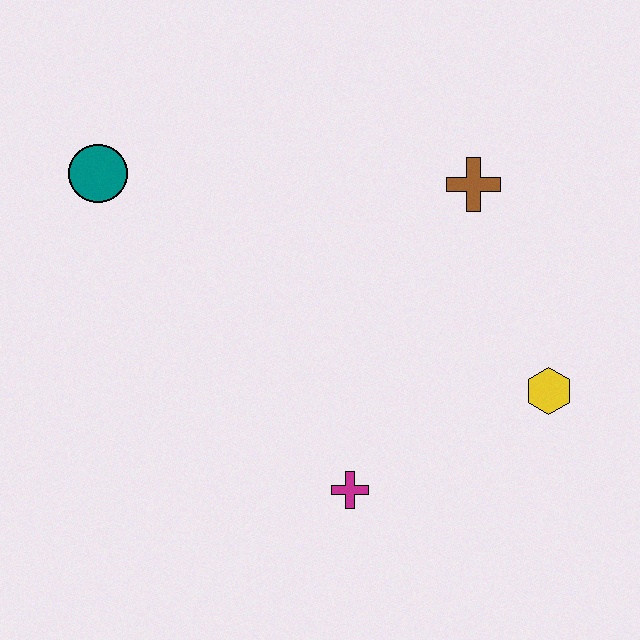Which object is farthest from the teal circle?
The yellow hexagon is farthest from the teal circle.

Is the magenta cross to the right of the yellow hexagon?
No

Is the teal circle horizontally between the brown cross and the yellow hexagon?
No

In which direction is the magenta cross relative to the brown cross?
The magenta cross is below the brown cross.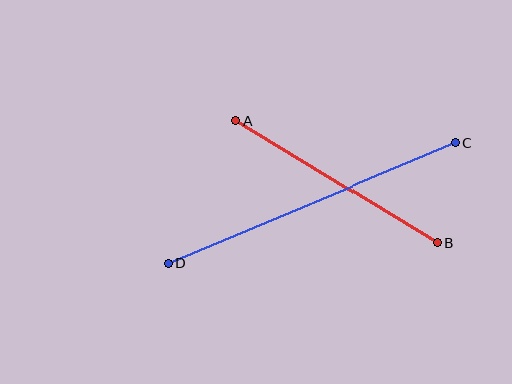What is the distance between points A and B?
The distance is approximately 236 pixels.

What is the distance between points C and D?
The distance is approximately 311 pixels.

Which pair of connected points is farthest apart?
Points C and D are farthest apart.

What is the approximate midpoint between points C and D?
The midpoint is at approximately (312, 203) pixels.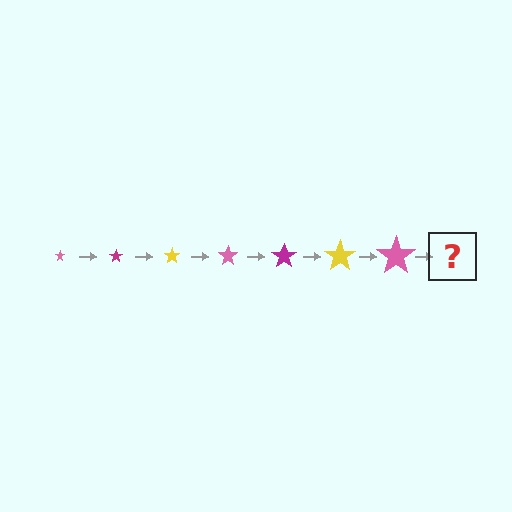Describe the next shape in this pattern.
It should be a magenta star, larger than the previous one.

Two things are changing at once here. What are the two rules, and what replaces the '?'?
The two rules are that the star grows larger each step and the color cycles through pink, magenta, and yellow. The '?' should be a magenta star, larger than the previous one.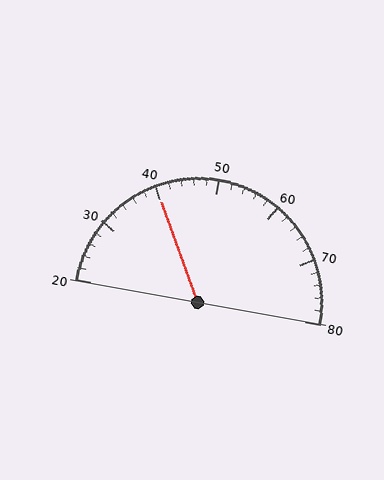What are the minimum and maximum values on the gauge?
The gauge ranges from 20 to 80.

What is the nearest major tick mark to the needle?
The nearest major tick mark is 40.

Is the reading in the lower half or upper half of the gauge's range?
The reading is in the lower half of the range (20 to 80).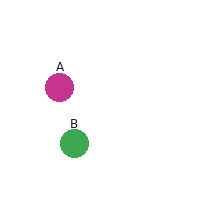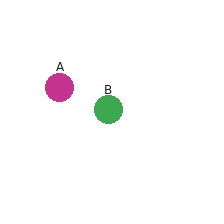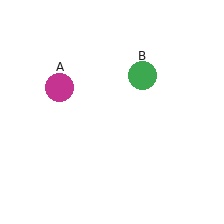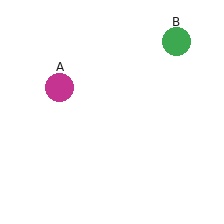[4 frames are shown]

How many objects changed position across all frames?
1 object changed position: green circle (object B).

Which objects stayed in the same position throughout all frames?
Magenta circle (object A) remained stationary.